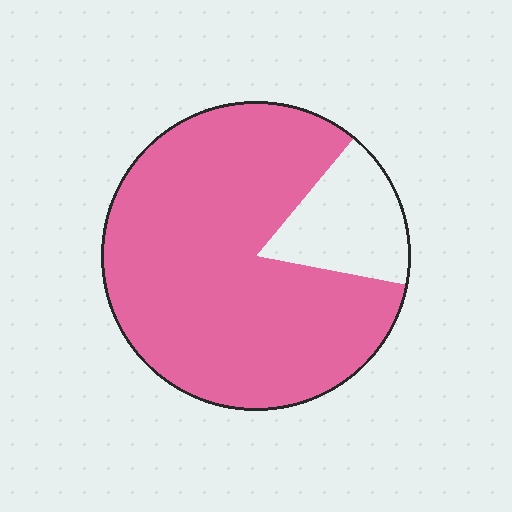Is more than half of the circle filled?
Yes.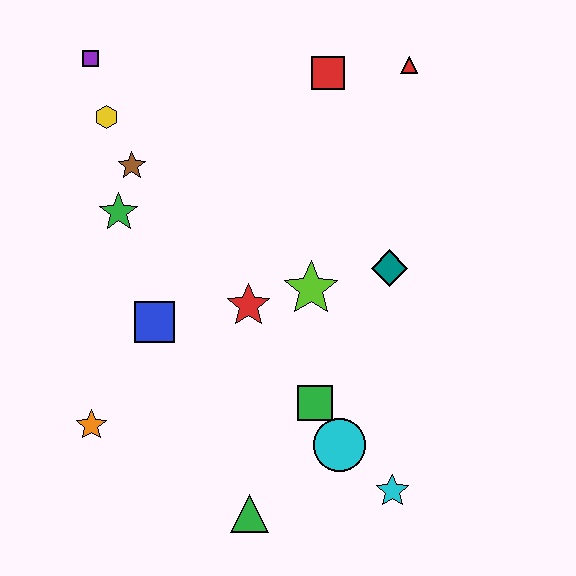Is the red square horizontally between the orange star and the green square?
No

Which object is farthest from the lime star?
The purple square is farthest from the lime star.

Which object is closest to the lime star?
The red star is closest to the lime star.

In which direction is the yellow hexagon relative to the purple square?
The yellow hexagon is below the purple square.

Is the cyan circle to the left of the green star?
No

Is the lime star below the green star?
Yes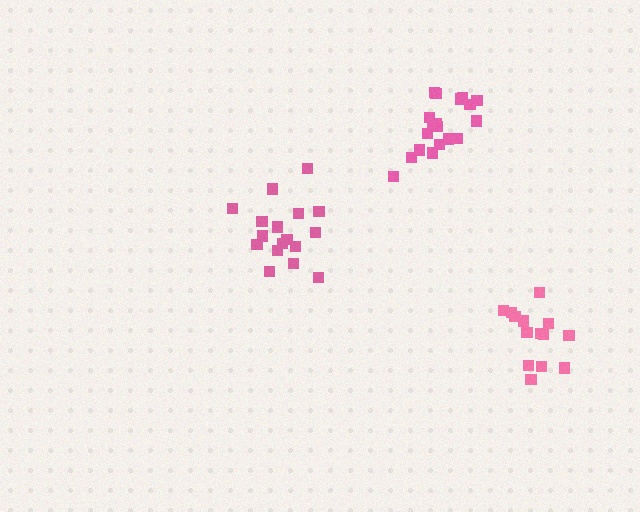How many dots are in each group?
Group 1: 14 dots, Group 2: 17 dots, Group 3: 19 dots (50 total).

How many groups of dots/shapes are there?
There are 3 groups.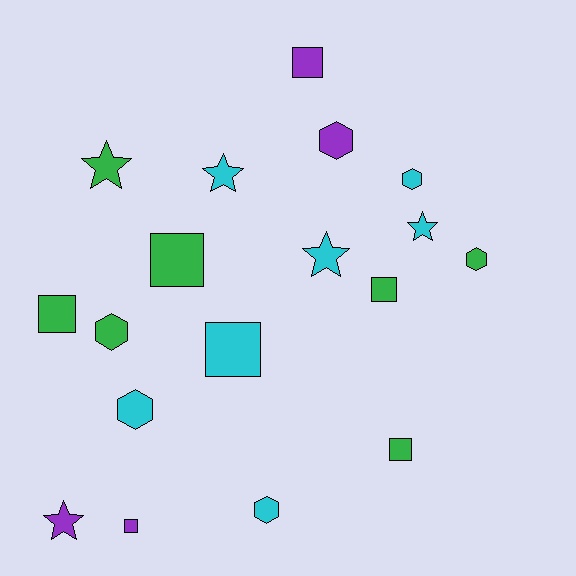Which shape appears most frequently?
Square, with 7 objects.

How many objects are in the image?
There are 18 objects.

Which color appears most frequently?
Cyan, with 7 objects.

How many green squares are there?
There are 4 green squares.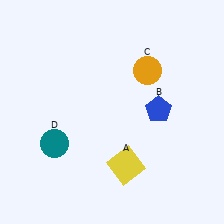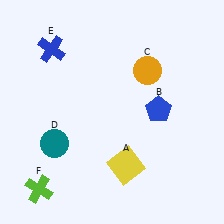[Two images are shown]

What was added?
A blue cross (E), a lime cross (F) were added in Image 2.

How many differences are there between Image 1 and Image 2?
There are 2 differences between the two images.